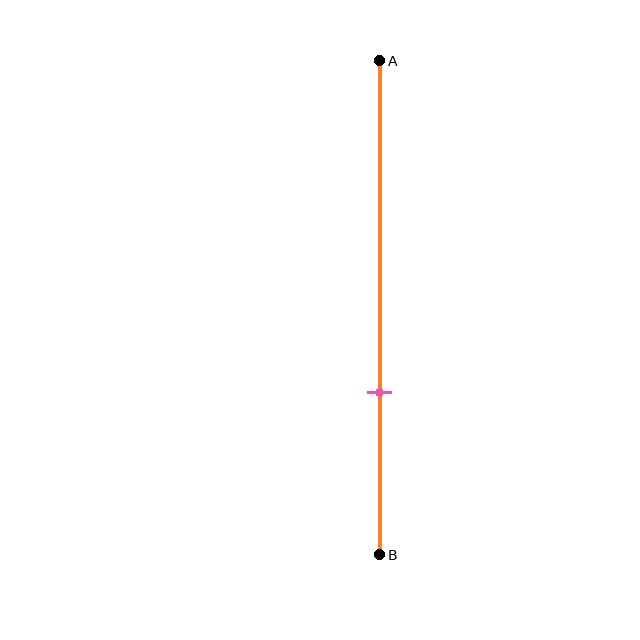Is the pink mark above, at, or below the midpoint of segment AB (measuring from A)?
The pink mark is below the midpoint of segment AB.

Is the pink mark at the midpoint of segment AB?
No, the mark is at about 65% from A, not at the 50% midpoint.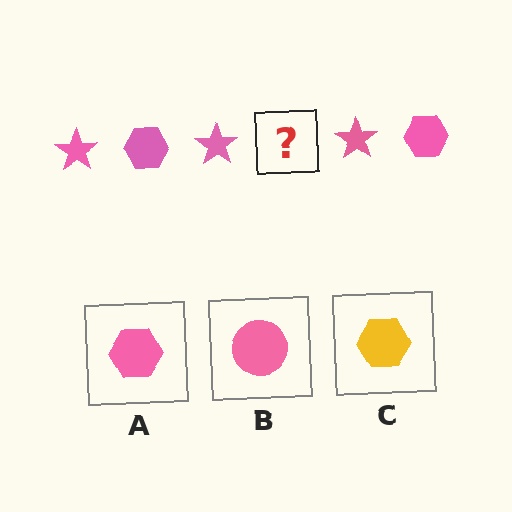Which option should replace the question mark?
Option A.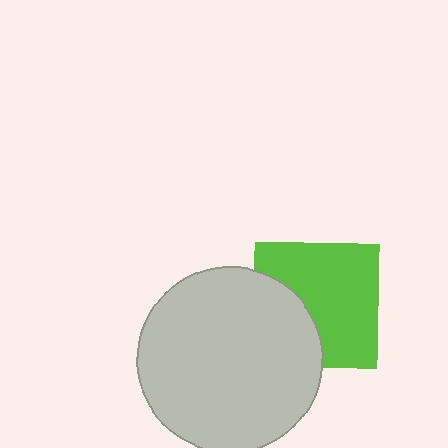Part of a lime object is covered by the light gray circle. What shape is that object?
It is a square.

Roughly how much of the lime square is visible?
Most of it is visible (roughly 67%).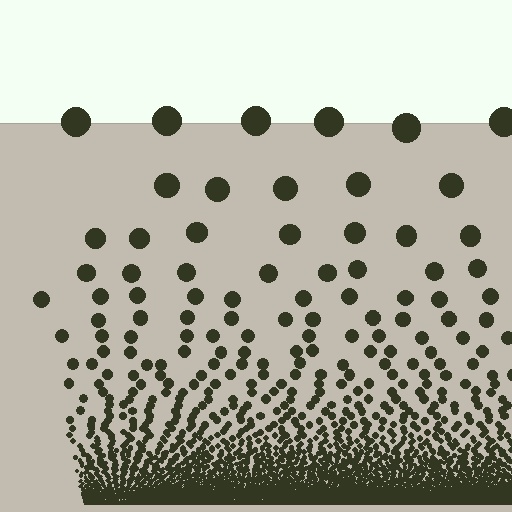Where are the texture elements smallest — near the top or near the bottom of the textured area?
Near the bottom.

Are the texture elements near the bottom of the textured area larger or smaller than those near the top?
Smaller. The gradient is inverted — elements near the bottom are smaller and denser.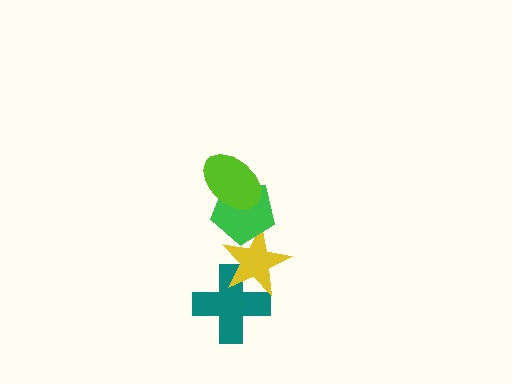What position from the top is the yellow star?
The yellow star is 3rd from the top.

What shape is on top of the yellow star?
The green pentagon is on top of the yellow star.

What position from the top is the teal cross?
The teal cross is 4th from the top.